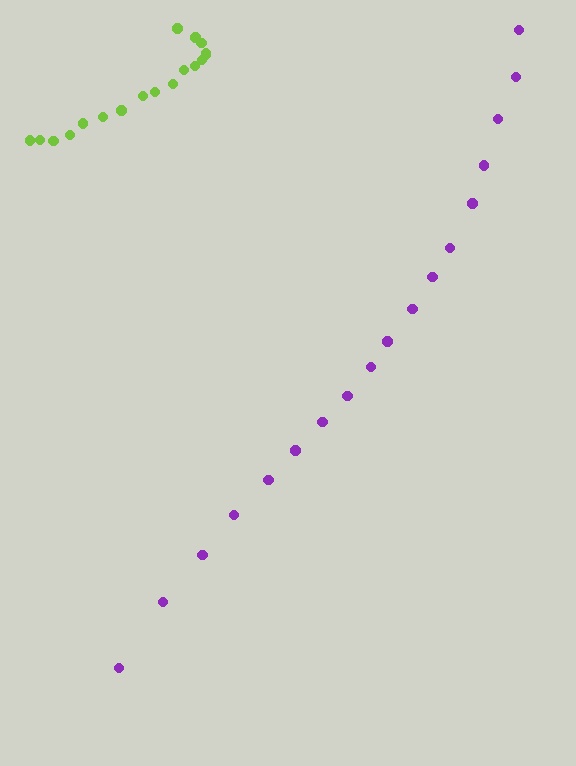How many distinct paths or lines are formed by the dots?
There are 2 distinct paths.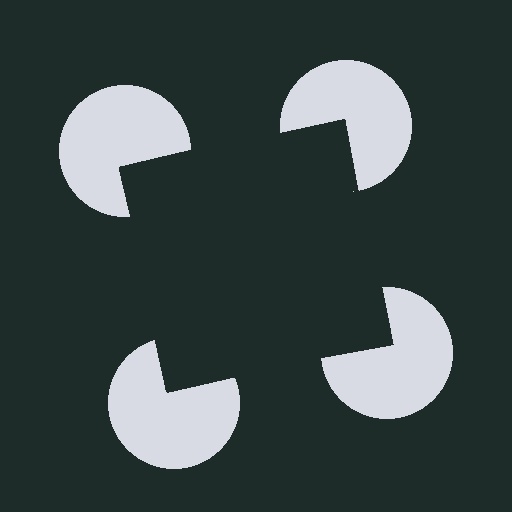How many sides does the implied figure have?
4 sides.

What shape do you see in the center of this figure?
An illusory square — its edges are inferred from the aligned wedge cuts in the pac-man discs, not physically drawn.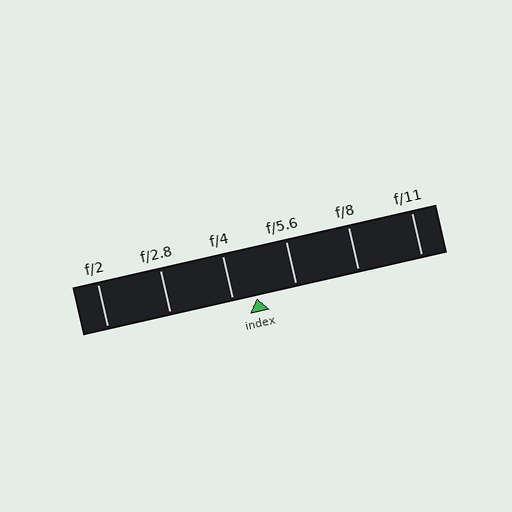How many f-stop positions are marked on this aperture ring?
There are 6 f-stop positions marked.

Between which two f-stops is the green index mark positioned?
The index mark is between f/4 and f/5.6.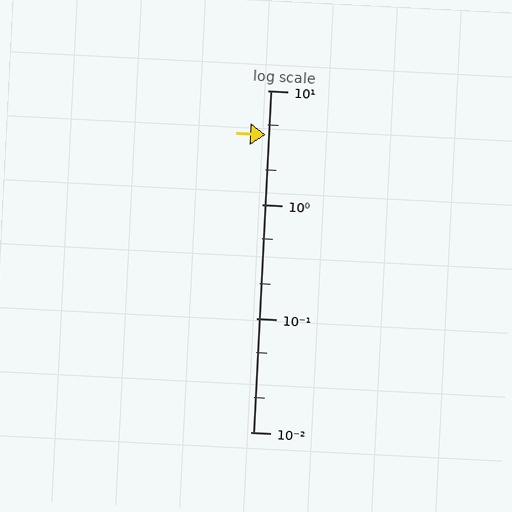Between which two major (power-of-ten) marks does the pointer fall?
The pointer is between 1 and 10.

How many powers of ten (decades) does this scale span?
The scale spans 3 decades, from 0.01 to 10.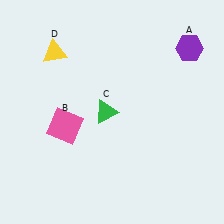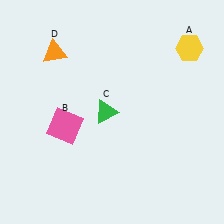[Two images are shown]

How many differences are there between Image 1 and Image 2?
There are 2 differences between the two images.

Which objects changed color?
A changed from purple to yellow. D changed from yellow to orange.